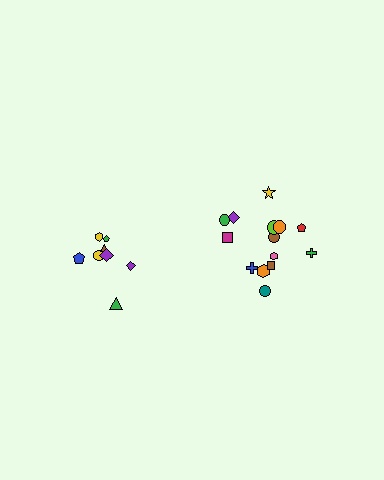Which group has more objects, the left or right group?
The right group.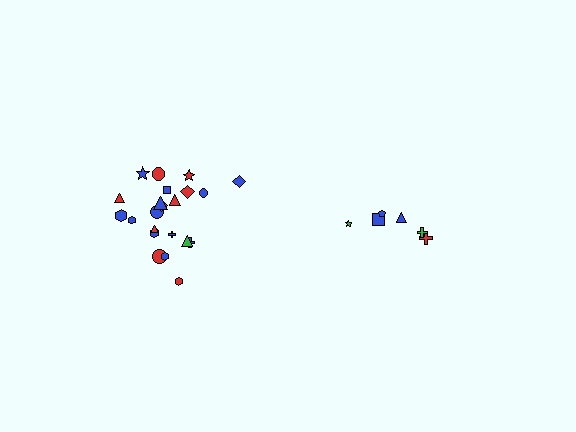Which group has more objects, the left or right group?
The left group.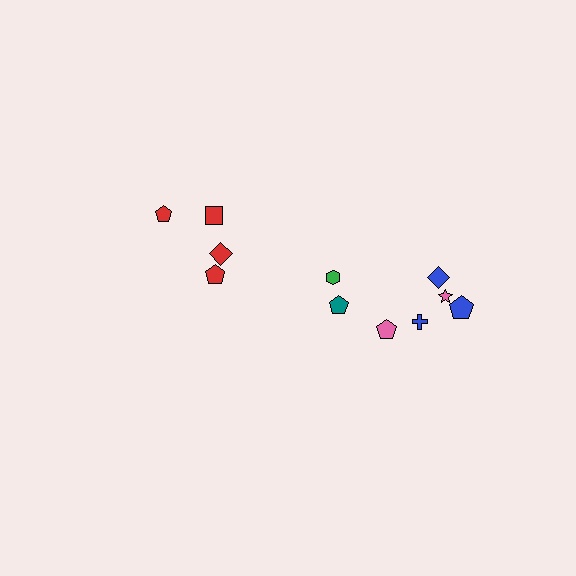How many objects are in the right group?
There are 7 objects.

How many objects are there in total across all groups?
There are 11 objects.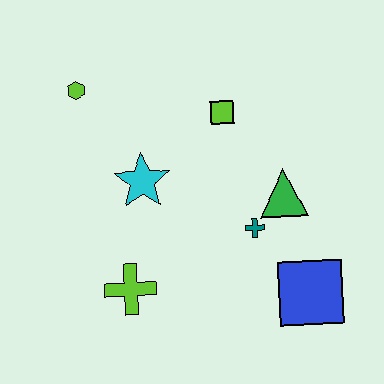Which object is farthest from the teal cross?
The lime hexagon is farthest from the teal cross.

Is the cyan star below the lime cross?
No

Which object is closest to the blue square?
The teal cross is closest to the blue square.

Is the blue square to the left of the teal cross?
No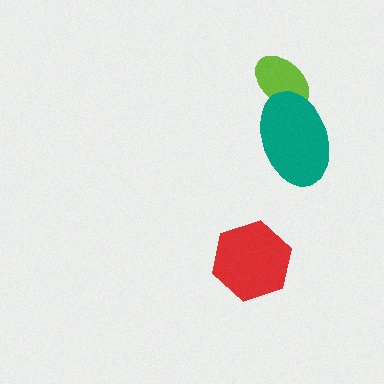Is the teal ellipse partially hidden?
No, no other shape covers it.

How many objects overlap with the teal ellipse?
1 object overlaps with the teal ellipse.